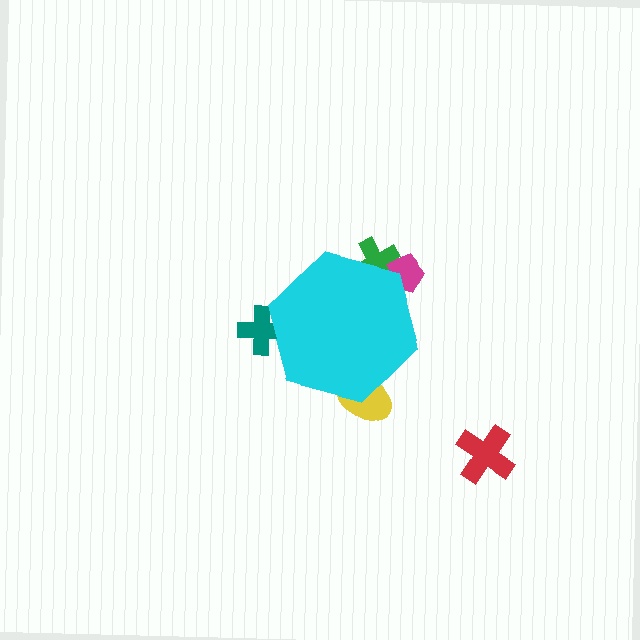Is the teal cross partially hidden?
Yes, the teal cross is partially hidden behind the cyan hexagon.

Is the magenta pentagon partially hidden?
Yes, the magenta pentagon is partially hidden behind the cyan hexagon.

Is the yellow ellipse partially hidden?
Yes, the yellow ellipse is partially hidden behind the cyan hexagon.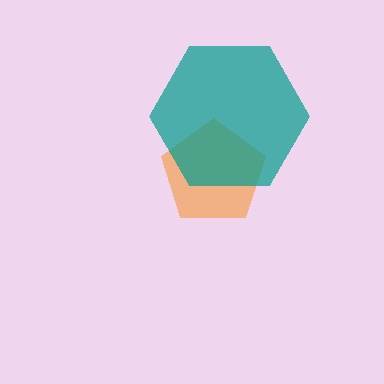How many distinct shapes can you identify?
There are 2 distinct shapes: an orange pentagon, a teal hexagon.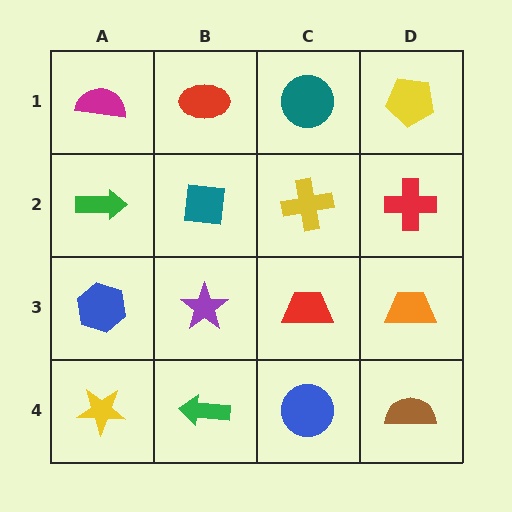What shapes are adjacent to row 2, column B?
A red ellipse (row 1, column B), a purple star (row 3, column B), a green arrow (row 2, column A), a yellow cross (row 2, column C).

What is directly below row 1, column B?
A teal square.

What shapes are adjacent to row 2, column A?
A magenta semicircle (row 1, column A), a blue hexagon (row 3, column A), a teal square (row 2, column B).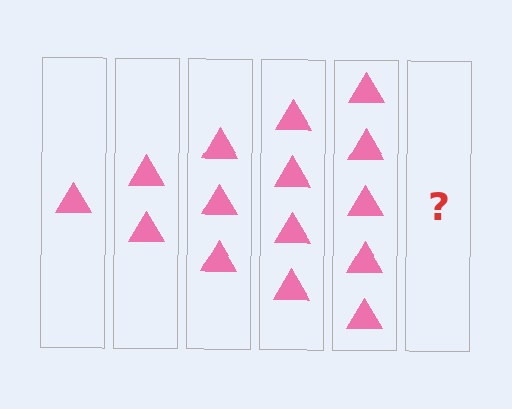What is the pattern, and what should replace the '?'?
The pattern is that each step adds one more triangle. The '?' should be 6 triangles.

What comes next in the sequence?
The next element should be 6 triangles.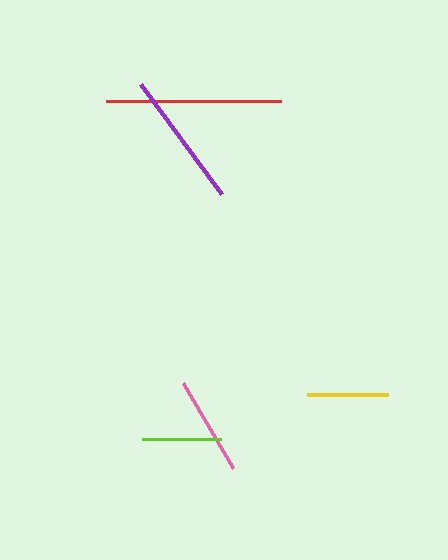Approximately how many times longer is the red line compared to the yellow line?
The red line is approximately 2.2 times the length of the yellow line.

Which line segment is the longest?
The red line is the longest at approximately 174 pixels.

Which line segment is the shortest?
The lime line is the shortest at approximately 78 pixels.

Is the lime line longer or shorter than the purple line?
The purple line is longer than the lime line.